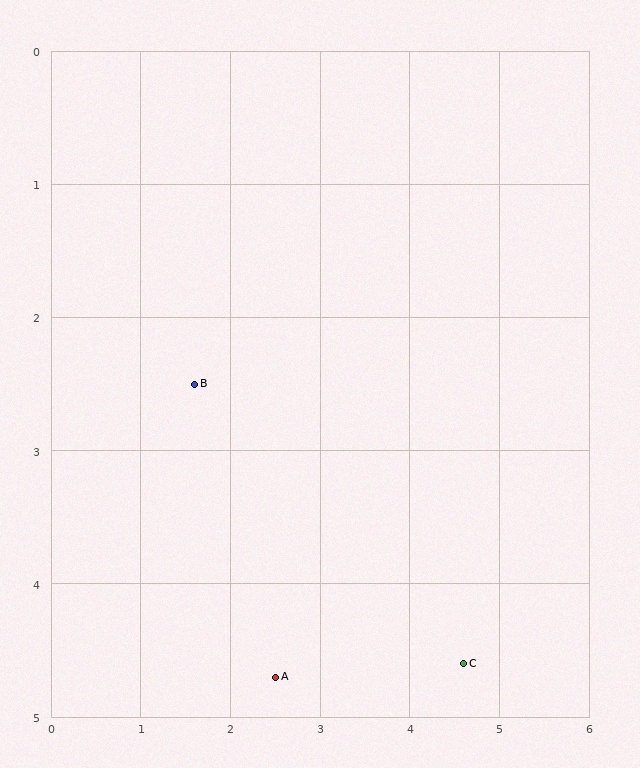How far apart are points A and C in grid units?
Points A and C are about 2.1 grid units apart.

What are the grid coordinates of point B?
Point B is at approximately (1.6, 2.5).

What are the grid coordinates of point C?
Point C is at approximately (4.6, 4.6).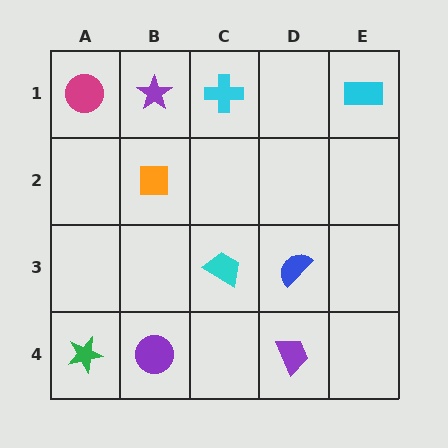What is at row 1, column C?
A cyan cross.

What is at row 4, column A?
A green star.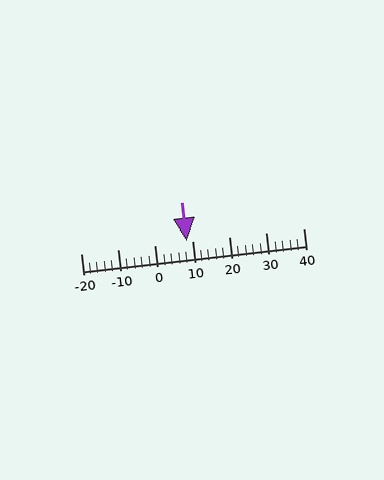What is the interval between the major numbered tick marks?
The major tick marks are spaced 10 units apart.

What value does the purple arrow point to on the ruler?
The purple arrow points to approximately 8.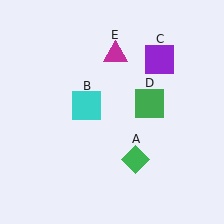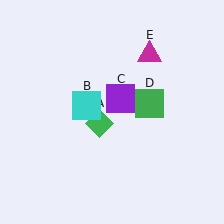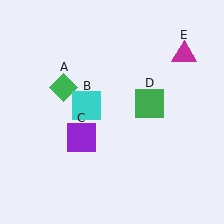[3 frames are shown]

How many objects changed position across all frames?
3 objects changed position: green diamond (object A), purple square (object C), magenta triangle (object E).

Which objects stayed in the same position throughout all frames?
Cyan square (object B) and green square (object D) remained stationary.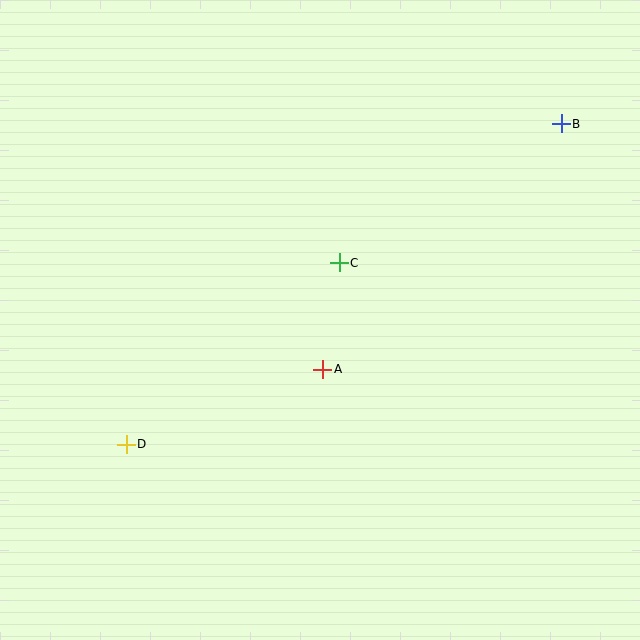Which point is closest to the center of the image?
Point A at (323, 369) is closest to the center.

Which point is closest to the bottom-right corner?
Point A is closest to the bottom-right corner.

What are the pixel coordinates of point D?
Point D is at (126, 444).